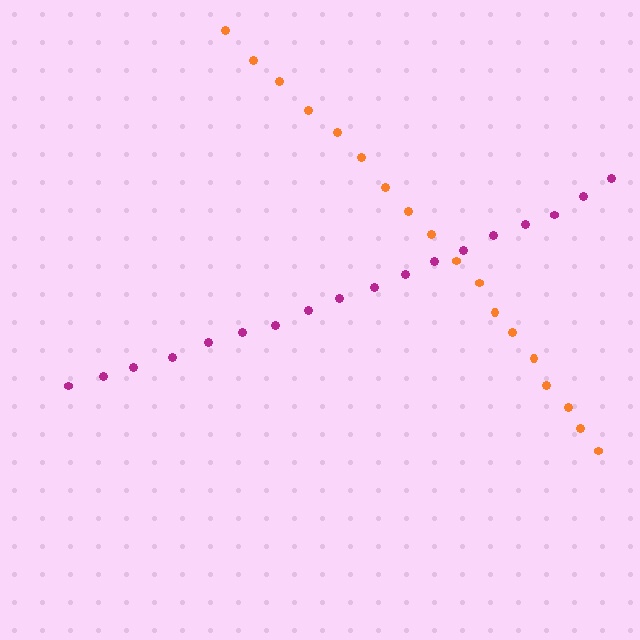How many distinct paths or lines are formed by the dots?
There are 2 distinct paths.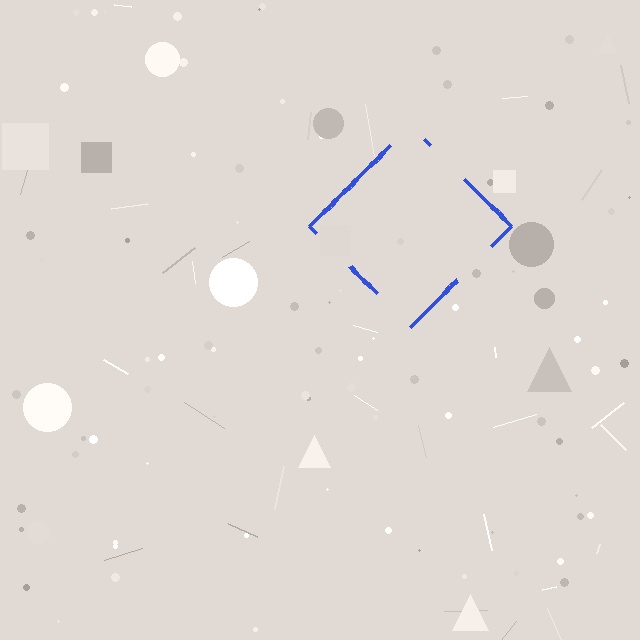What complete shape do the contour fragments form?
The contour fragments form a diamond.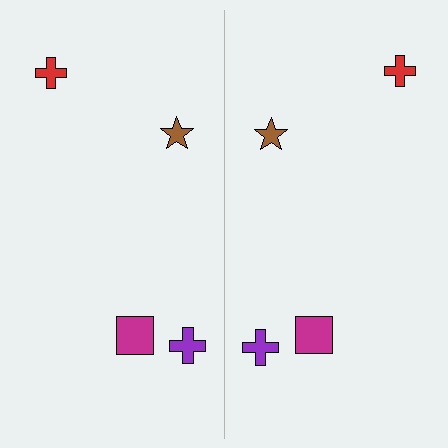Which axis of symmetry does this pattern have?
The pattern has a vertical axis of symmetry running through the center of the image.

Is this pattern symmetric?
Yes, this pattern has bilateral (reflection) symmetry.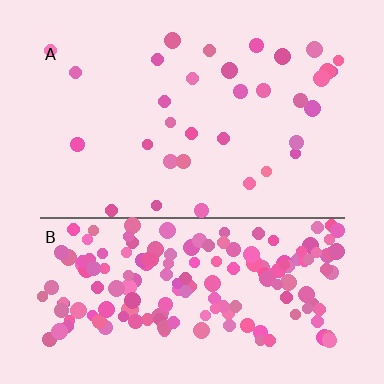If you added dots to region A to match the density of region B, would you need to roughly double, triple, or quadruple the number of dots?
Approximately quadruple.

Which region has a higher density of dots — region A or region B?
B (the bottom).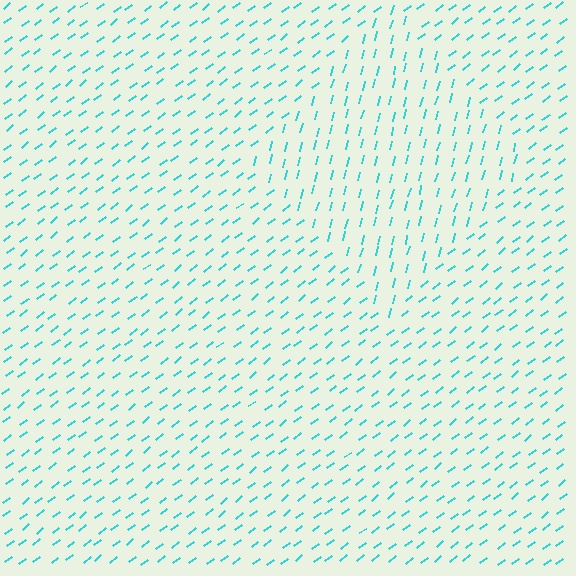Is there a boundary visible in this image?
Yes, there is a texture boundary formed by a change in line orientation.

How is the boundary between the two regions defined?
The boundary is defined purely by a change in line orientation (approximately 38 degrees difference). All lines are the same color and thickness.